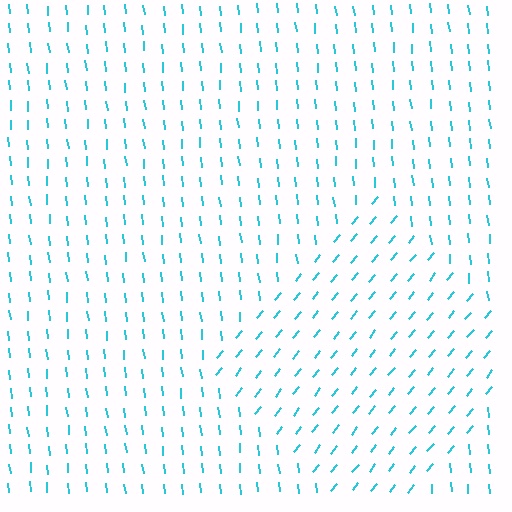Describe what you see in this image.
The image is filled with small cyan line segments. A diamond region in the image has lines oriented differently from the surrounding lines, creating a visible texture boundary.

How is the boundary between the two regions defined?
The boundary is defined purely by a change in line orientation (approximately 45 degrees difference). All lines are the same color and thickness.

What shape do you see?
I see a diamond.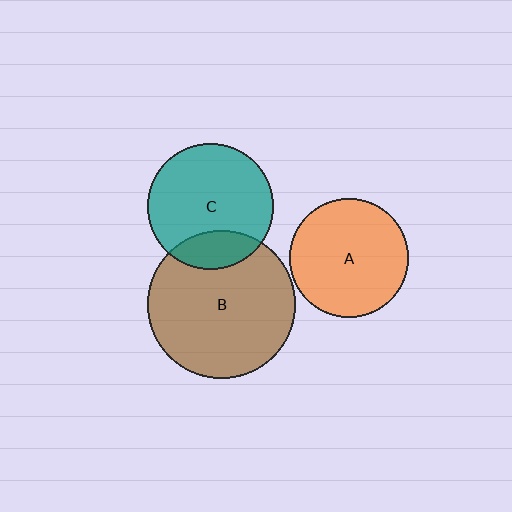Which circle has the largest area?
Circle B (brown).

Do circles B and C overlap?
Yes.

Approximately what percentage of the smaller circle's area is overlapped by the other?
Approximately 20%.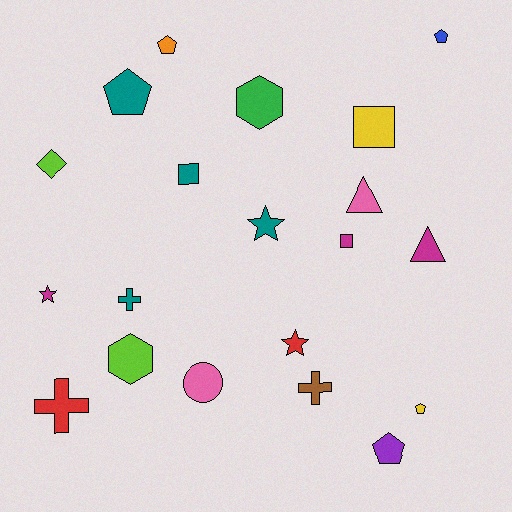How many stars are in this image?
There are 3 stars.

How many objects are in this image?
There are 20 objects.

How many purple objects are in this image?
There is 1 purple object.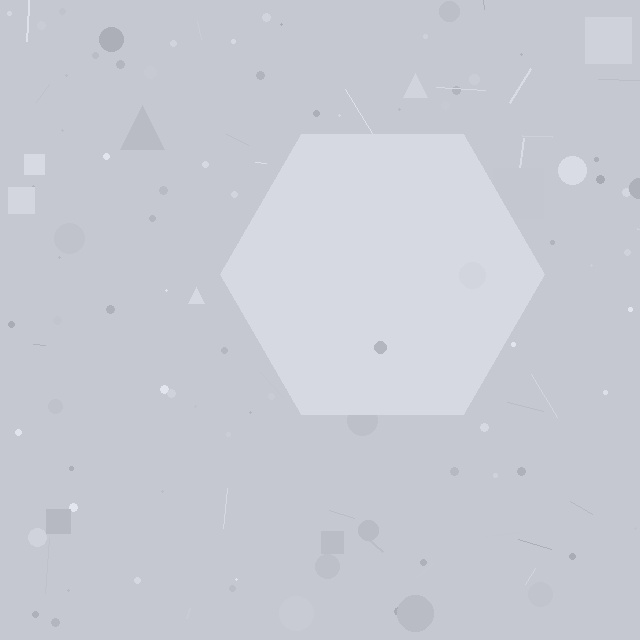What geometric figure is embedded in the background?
A hexagon is embedded in the background.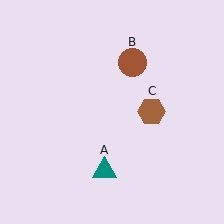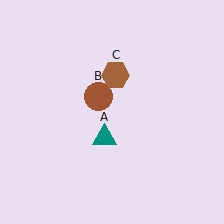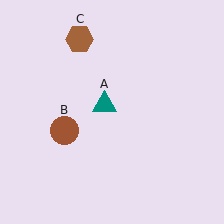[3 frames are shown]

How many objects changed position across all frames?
3 objects changed position: teal triangle (object A), brown circle (object B), brown hexagon (object C).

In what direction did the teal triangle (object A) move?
The teal triangle (object A) moved up.